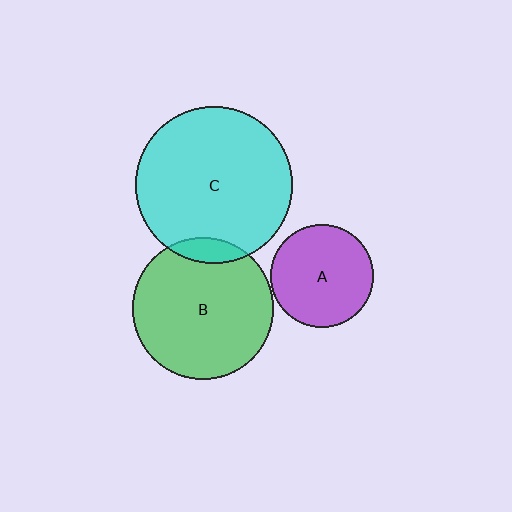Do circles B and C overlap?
Yes.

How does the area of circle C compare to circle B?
Approximately 1.2 times.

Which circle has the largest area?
Circle C (cyan).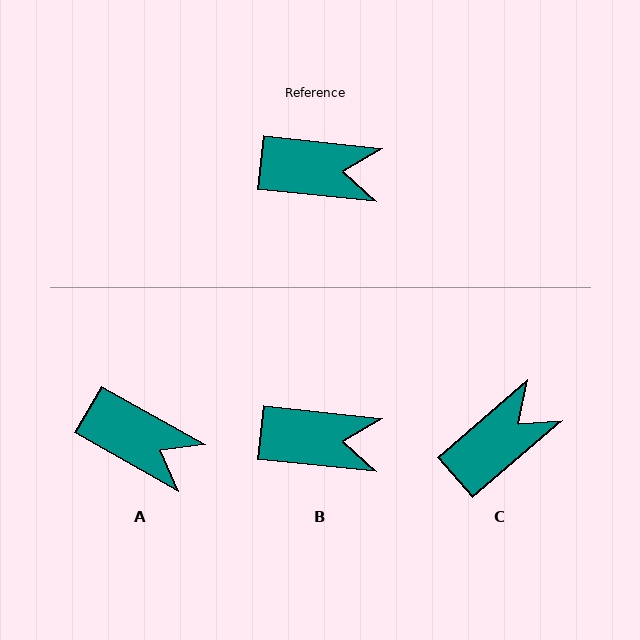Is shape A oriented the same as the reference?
No, it is off by about 24 degrees.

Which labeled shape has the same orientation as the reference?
B.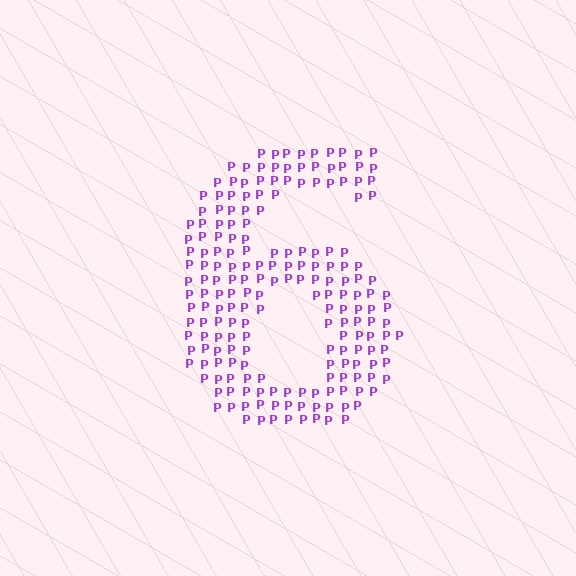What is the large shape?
The large shape is the digit 6.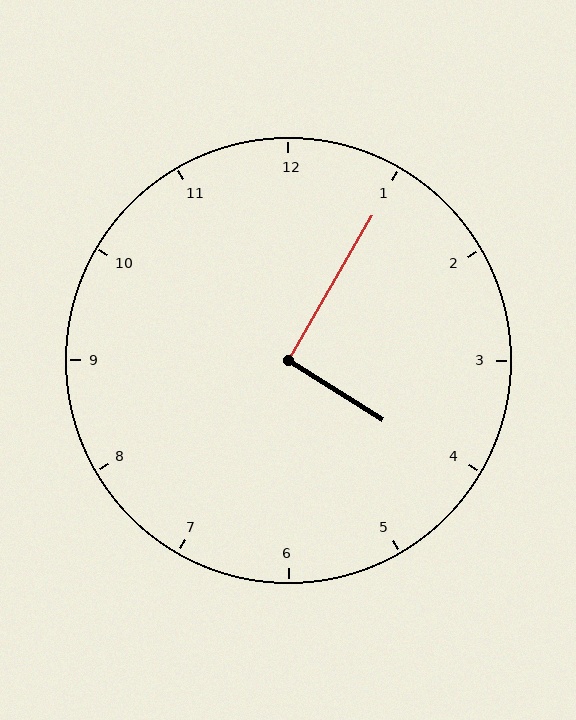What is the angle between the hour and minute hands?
Approximately 92 degrees.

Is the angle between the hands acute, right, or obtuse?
It is right.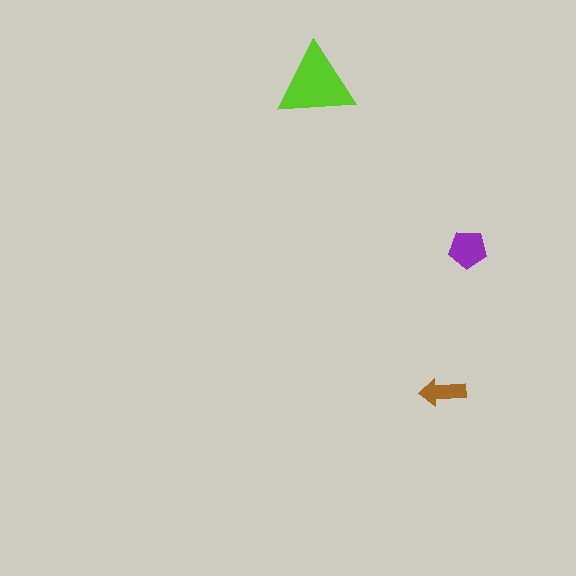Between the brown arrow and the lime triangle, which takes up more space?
The lime triangle.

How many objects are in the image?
There are 3 objects in the image.